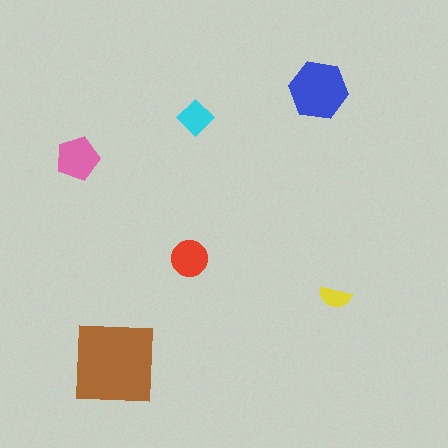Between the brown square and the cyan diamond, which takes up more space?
The brown square.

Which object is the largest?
The brown square.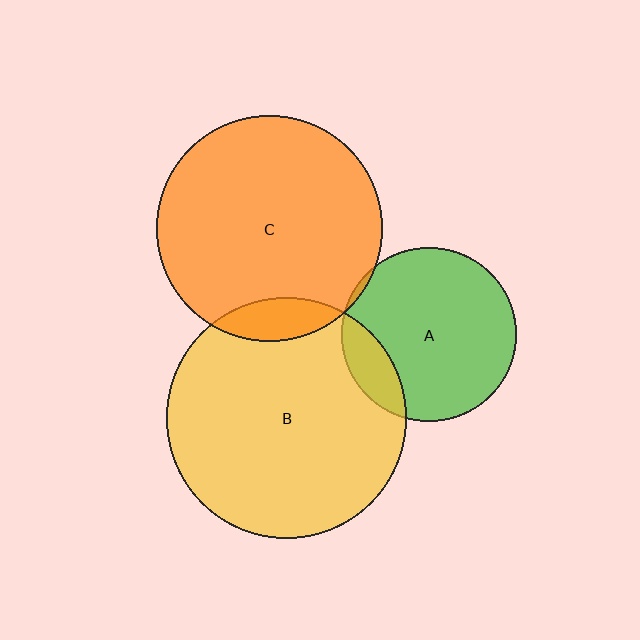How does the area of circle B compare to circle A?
Approximately 1.9 times.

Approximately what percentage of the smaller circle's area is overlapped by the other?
Approximately 15%.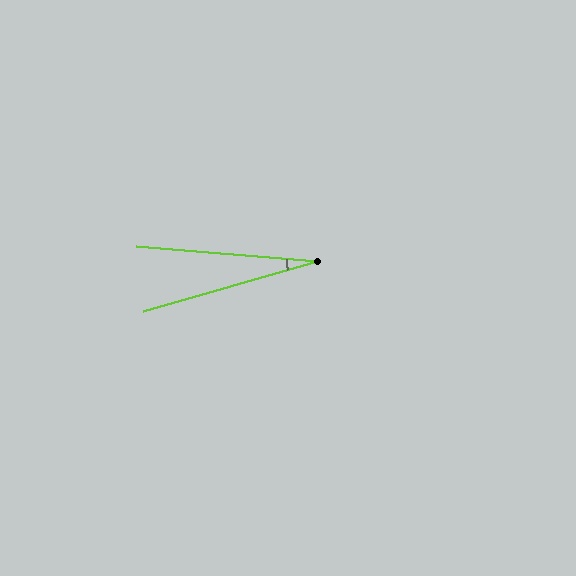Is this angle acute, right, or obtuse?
It is acute.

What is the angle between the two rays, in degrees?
Approximately 21 degrees.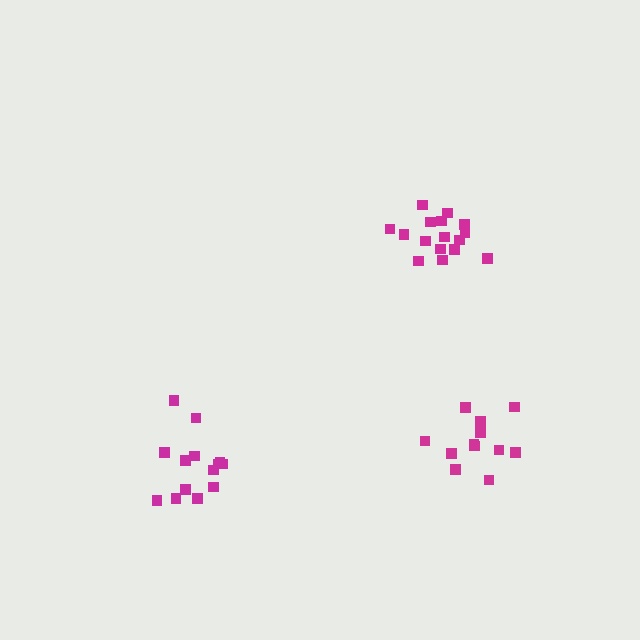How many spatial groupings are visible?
There are 3 spatial groupings.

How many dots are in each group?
Group 1: 12 dots, Group 2: 14 dots, Group 3: 16 dots (42 total).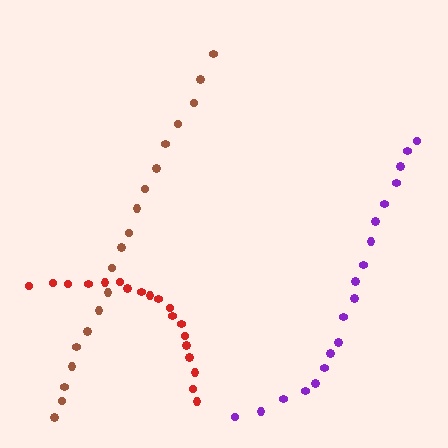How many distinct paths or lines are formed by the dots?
There are 3 distinct paths.